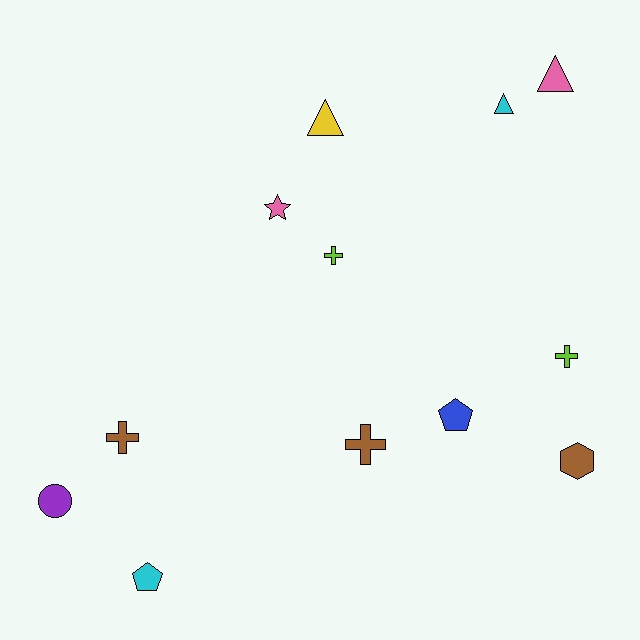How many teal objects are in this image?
There are no teal objects.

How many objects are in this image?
There are 12 objects.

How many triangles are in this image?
There are 3 triangles.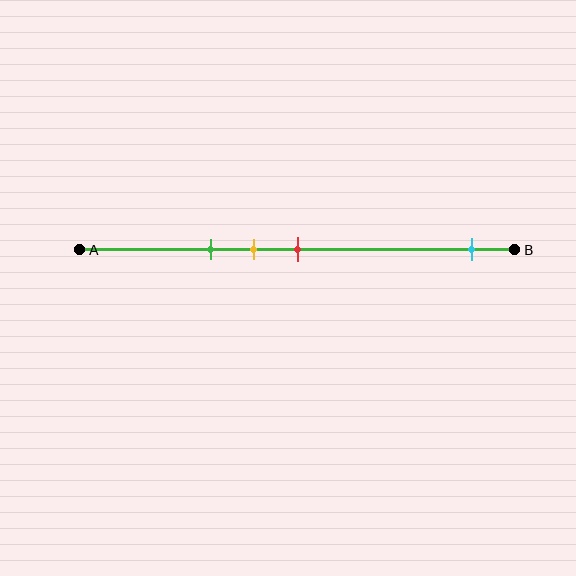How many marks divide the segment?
There are 4 marks dividing the segment.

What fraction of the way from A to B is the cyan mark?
The cyan mark is approximately 90% (0.9) of the way from A to B.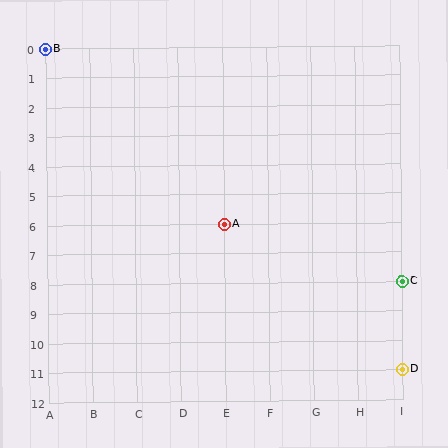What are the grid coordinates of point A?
Point A is at grid coordinates (E, 6).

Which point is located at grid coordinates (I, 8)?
Point C is at (I, 8).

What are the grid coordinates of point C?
Point C is at grid coordinates (I, 8).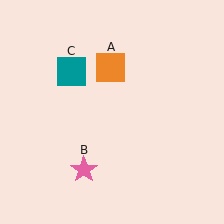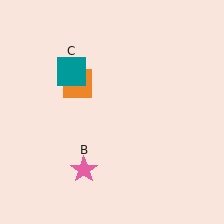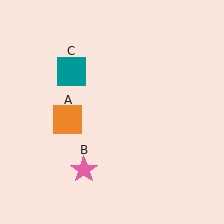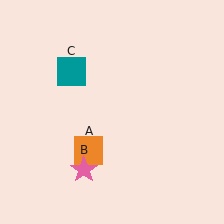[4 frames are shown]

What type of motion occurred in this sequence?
The orange square (object A) rotated counterclockwise around the center of the scene.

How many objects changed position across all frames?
1 object changed position: orange square (object A).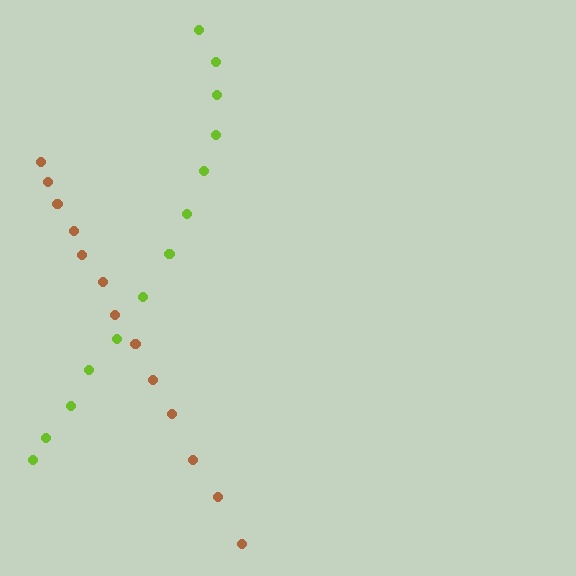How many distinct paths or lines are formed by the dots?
There are 2 distinct paths.